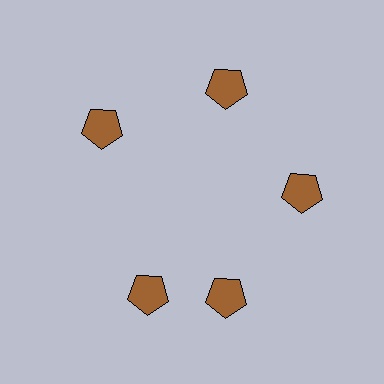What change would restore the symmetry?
The symmetry would be restored by rotating it back into even spacing with its neighbors so that all 5 pentagons sit at equal angles and equal distance from the center.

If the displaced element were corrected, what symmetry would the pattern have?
It would have 5-fold rotational symmetry — the pattern would map onto itself every 72 degrees.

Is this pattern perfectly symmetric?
No. The 5 brown pentagons are arranged in a ring, but one element near the 8 o'clock position is rotated out of alignment along the ring, breaking the 5-fold rotational symmetry.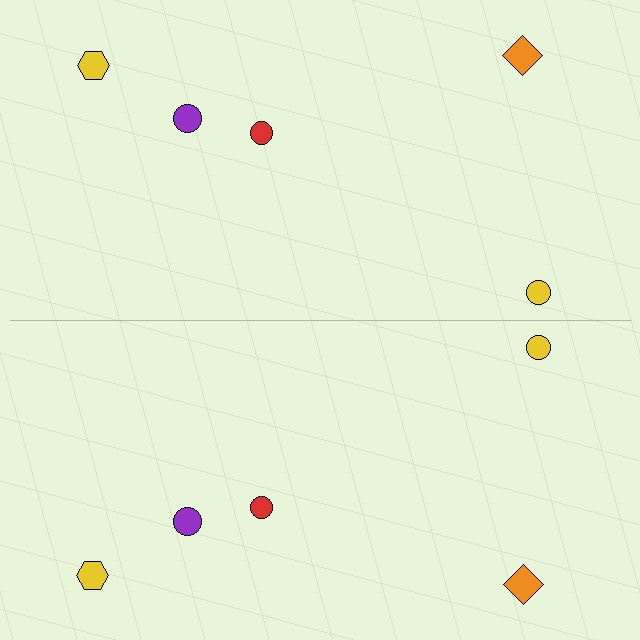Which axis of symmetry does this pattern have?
The pattern has a horizontal axis of symmetry running through the center of the image.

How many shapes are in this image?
There are 10 shapes in this image.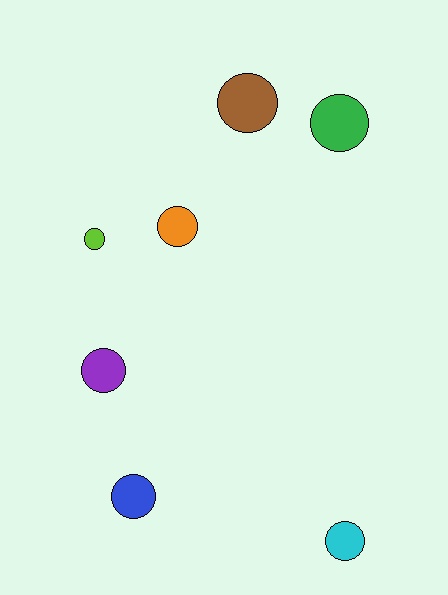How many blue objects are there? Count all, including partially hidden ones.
There is 1 blue object.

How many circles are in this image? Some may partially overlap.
There are 7 circles.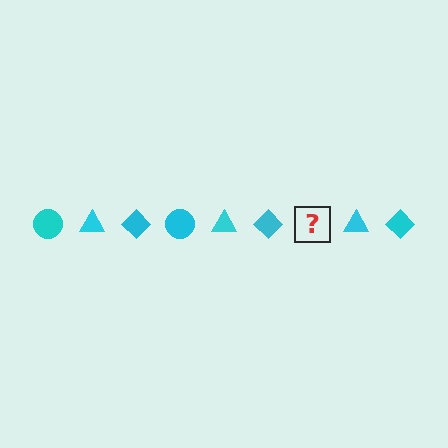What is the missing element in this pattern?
The missing element is a cyan circle.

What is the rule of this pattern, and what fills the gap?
The rule is that the pattern cycles through circle, triangle, diamond shapes in cyan. The gap should be filled with a cyan circle.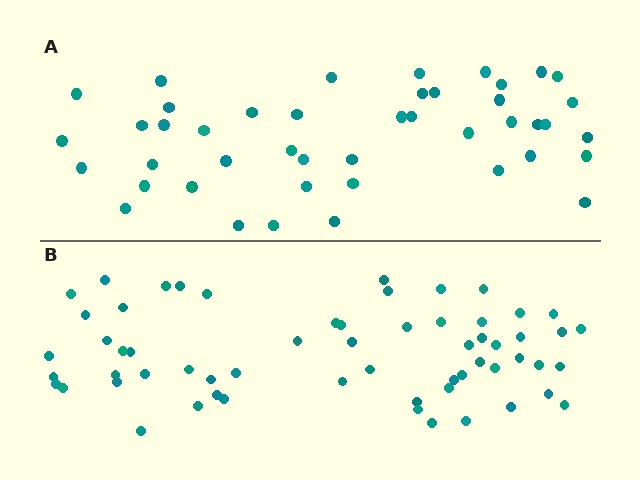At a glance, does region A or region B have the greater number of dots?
Region B (the bottom region) has more dots.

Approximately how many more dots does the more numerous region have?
Region B has approximately 15 more dots than region A.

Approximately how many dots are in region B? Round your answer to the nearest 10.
About 60 dots.